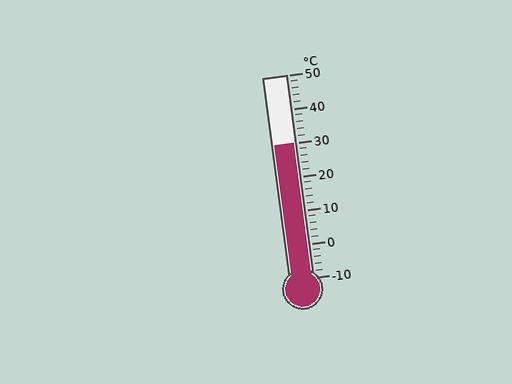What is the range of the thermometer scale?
The thermometer scale ranges from -10°C to 50°C.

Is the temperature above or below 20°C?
The temperature is above 20°C.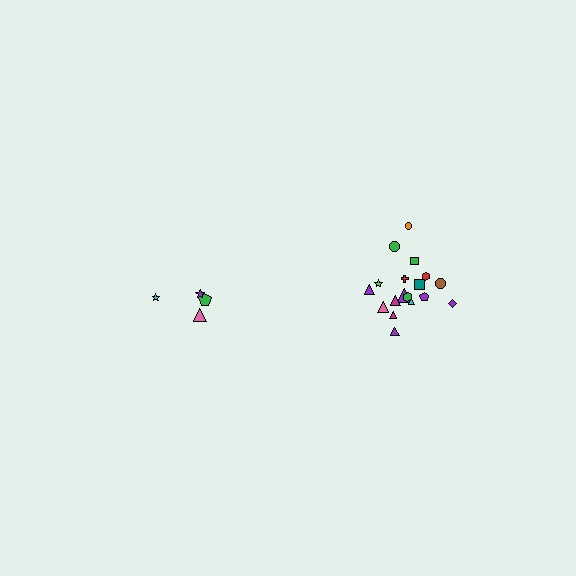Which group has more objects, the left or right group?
The right group.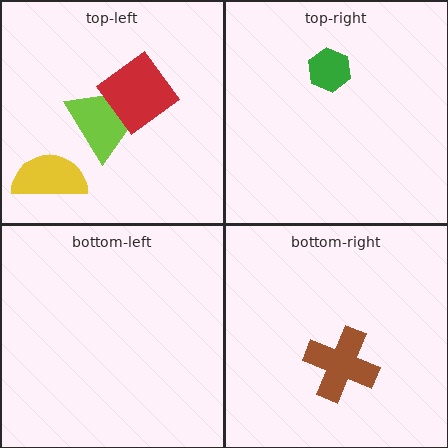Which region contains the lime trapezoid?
The top-left region.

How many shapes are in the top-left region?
3.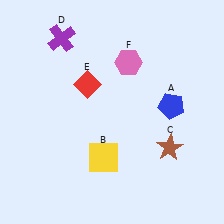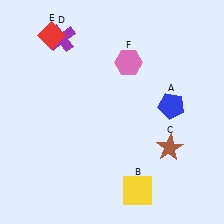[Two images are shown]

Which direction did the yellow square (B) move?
The yellow square (B) moved right.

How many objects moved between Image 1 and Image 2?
2 objects moved between the two images.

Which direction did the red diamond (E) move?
The red diamond (E) moved up.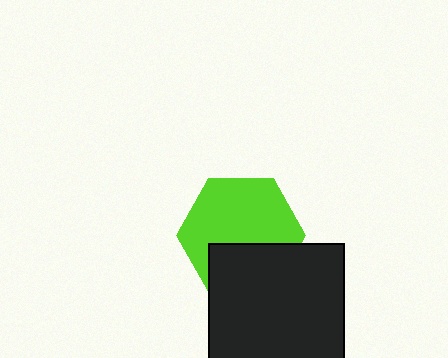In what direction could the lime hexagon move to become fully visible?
The lime hexagon could move up. That would shift it out from behind the black square entirely.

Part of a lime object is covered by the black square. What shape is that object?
It is a hexagon.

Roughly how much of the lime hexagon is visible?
Most of it is visible (roughly 65%).